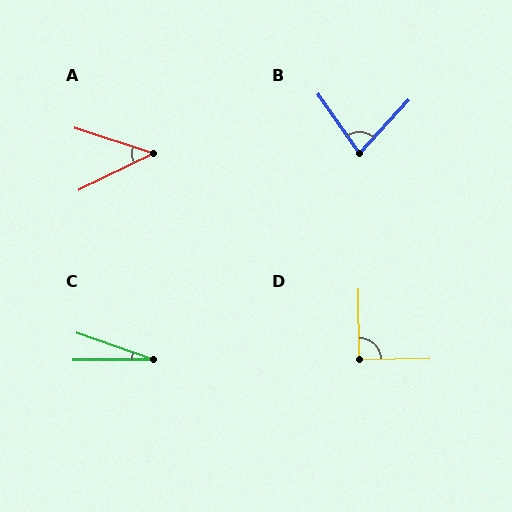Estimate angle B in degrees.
Approximately 78 degrees.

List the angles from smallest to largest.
C (19°), A (44°), B (78°), D (90°).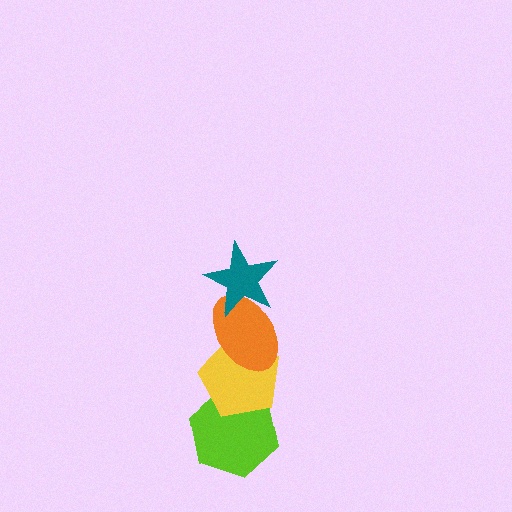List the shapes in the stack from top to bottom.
From top to bottom: the teal star, the orange ellipse, the yellow pentagon, the lime hexagon.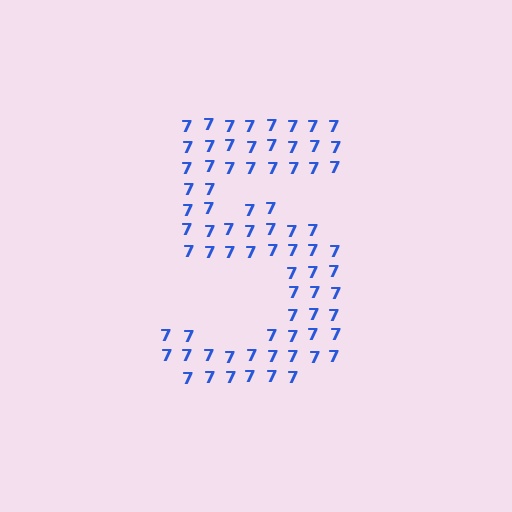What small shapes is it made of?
It is made of small digit 7's.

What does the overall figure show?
The overall figure shows the digit 5.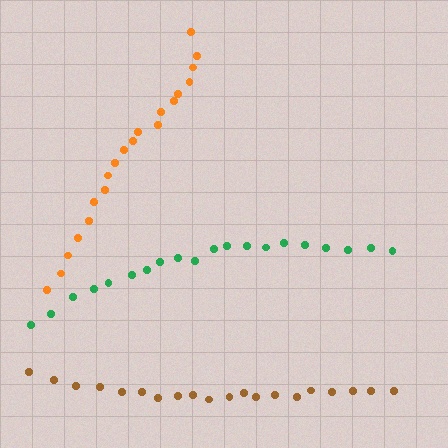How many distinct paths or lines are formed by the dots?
There are 3 distinct paths.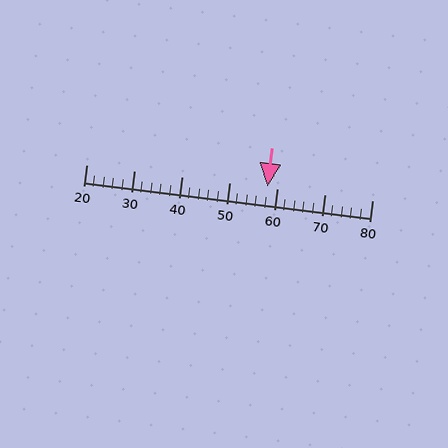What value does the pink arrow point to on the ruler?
The pink arrow points to approximately 58.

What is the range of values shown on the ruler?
The ruler shows values from 20 to 80.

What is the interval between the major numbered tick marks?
The major tick marks are spaced 10 units apart.